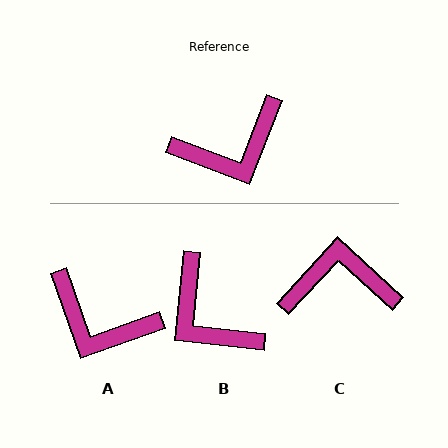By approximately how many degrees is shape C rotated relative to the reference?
Approximately 159 degrees counter-clockwise.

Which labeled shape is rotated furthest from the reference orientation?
C, about 159 degrees away.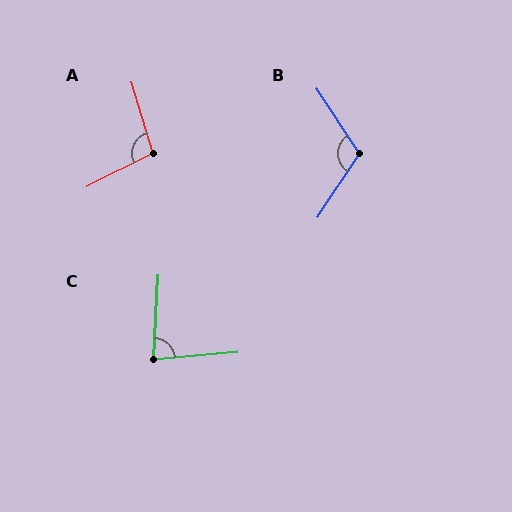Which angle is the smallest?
C, at approximately 82 degrees.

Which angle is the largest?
B, at approximately 113 degrees.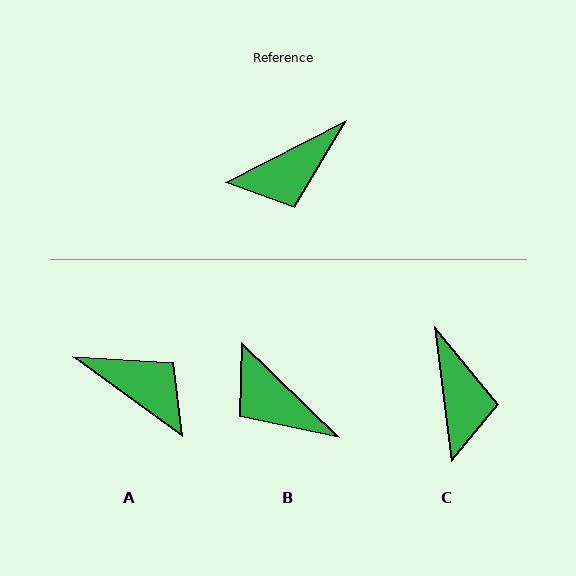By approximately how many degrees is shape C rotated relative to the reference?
Approximately 70 degrees counter-clockwise.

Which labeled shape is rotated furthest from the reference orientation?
A, about 117 degrees away.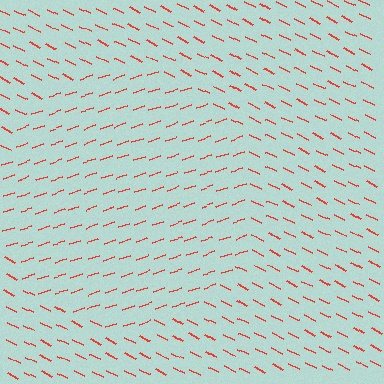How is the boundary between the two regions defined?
The boundary is defined purely by a change in line orientation (approximately 45 degrees difference). All lines are the same color and thickness.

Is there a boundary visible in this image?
Yes, there is a texture boundary formed by a change in line orientation.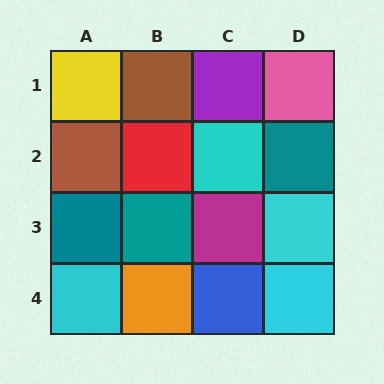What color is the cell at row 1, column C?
Purple.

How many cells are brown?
2 cells are brown.